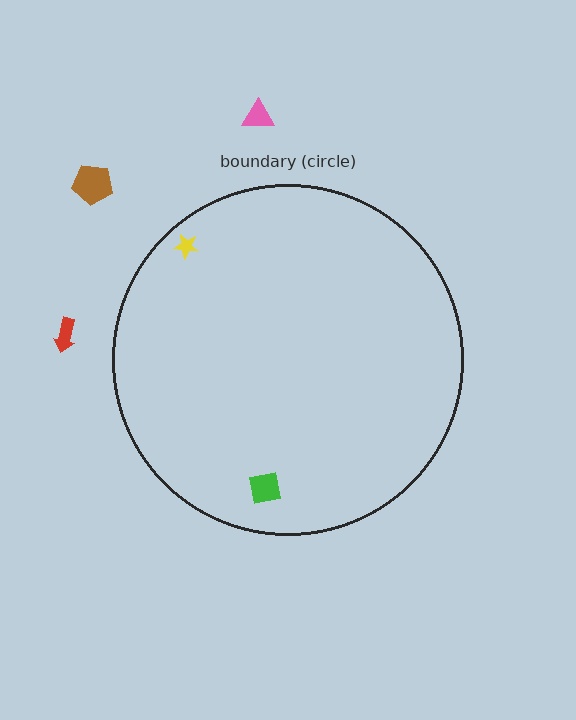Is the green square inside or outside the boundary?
Inside.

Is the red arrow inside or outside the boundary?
Outside.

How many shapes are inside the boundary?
2 inside, 3 outside.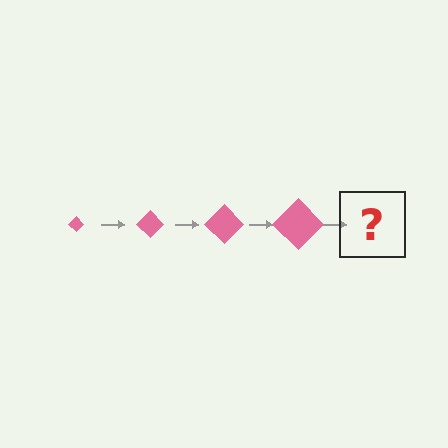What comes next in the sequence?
The next element should be a pink diamond, larger than the previous one.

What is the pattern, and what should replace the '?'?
The pattern is that the diamond gets progressively larger each step. The '?' should be a pink diamond, larger than the previous one.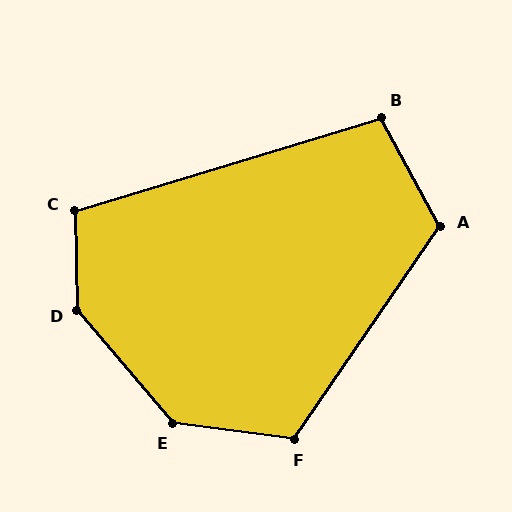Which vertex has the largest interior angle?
D, at approximately 141 degrees.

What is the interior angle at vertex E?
Approximately 138 degrees (obtuse).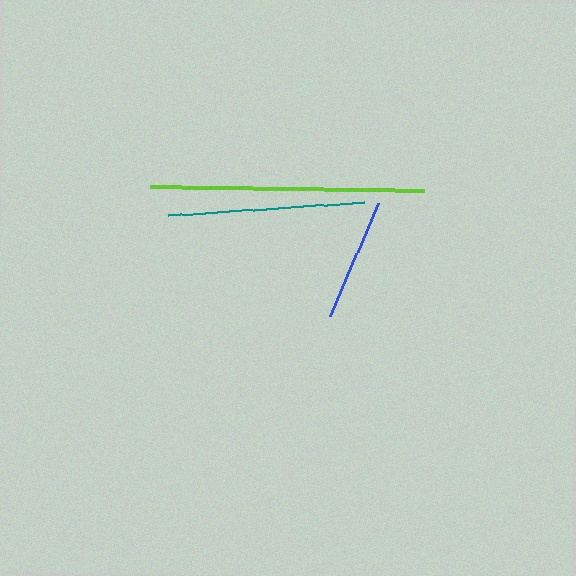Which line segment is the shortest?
The blue line is the shortest at approximately 123 pixels.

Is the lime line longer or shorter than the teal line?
The lime line is longer than the teal line.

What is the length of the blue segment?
The blue segment is approximately 123 pixels long.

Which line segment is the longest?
The lime line is the longest at approximately 274 pixels.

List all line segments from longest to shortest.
From longest to shortest: lime, teal, blue.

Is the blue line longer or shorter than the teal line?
The teal line is longer than the blue line.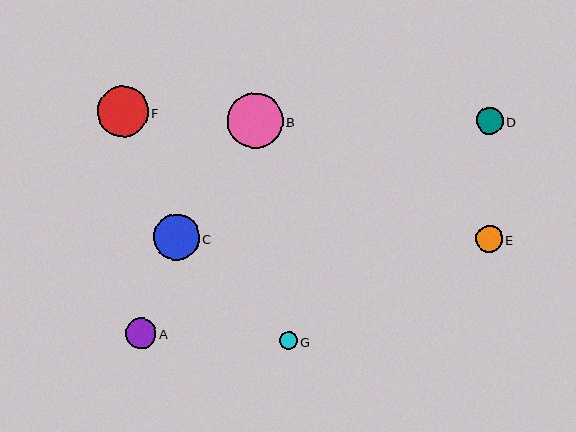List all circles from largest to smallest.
From largest to smallest: B, F, C, A, E, D, G.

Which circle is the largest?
Circle B is the largest with a size of approximately 55 pixels.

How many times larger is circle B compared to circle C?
Circle B is approximately 1.2 times the size of circle C.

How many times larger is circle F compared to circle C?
Circle F is approximately 1.1 times the size of circle C.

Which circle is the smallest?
Circle G is the smallest with a size of approximately 18 pixels.